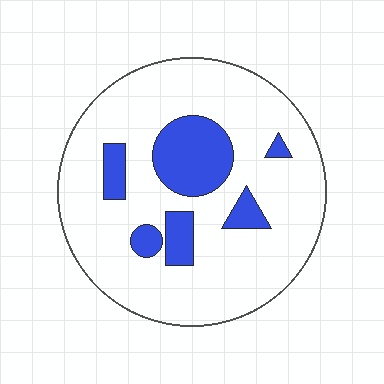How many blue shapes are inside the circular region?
6.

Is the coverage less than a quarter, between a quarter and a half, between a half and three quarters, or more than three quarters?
Less than a quarter.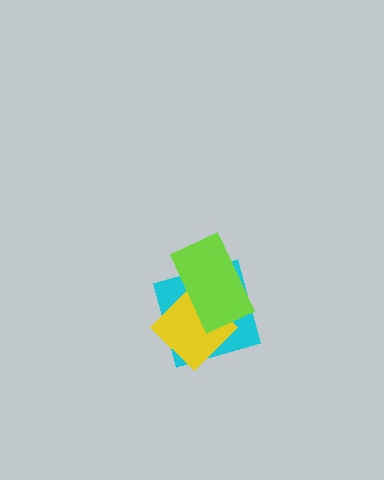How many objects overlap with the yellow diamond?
2 objects overlap with the yellow diamond.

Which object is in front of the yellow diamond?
The lime rectangle is in front of the yellow diamond.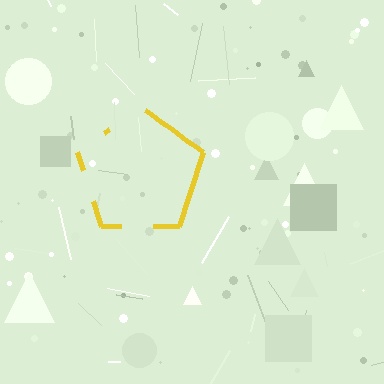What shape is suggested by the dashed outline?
The dashed outline suggests a pentagon.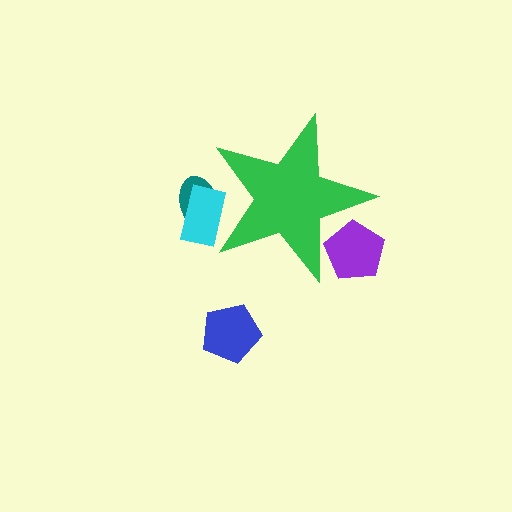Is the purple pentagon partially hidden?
Yes, the purple pentagon is partially hidden behind the green star.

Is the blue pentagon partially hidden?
No, the blue pentagon is fully visible.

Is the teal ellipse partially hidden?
Yes, the teal ellipse is partially hidden behind the green star.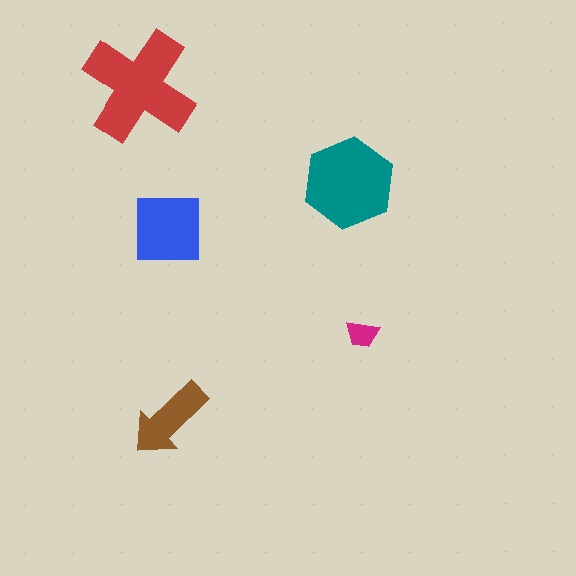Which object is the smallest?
The magenta trapezoid.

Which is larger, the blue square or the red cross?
The red cross.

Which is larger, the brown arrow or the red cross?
The red cross.